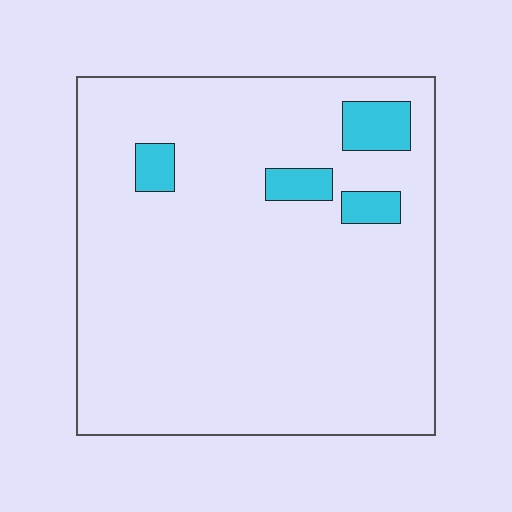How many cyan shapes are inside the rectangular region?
4.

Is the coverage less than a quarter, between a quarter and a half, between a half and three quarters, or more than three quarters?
Less than a quarter.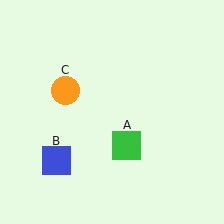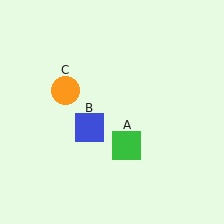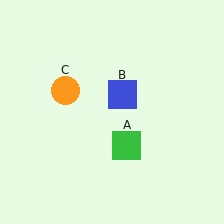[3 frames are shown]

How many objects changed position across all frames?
1 object changed position: blue square (object B).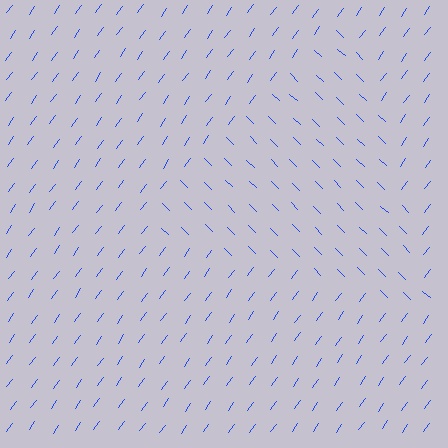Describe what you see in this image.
The image is filled with small blue line segments. A triangle region in the image has lines oriented differently from the surrounding lines, creating a visible texture boundary.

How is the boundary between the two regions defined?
The boundary is defined purely by a change in line orientation (approximately 80 degrees difference). All lines are the same color and thickness.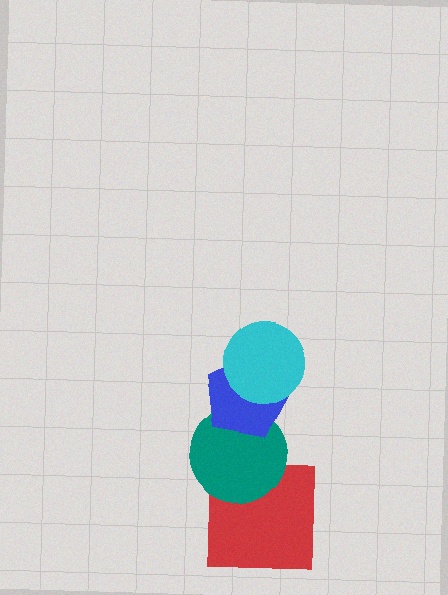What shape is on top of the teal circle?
The blue pentagon is on top of the teal circle.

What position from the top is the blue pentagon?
The blue pentagon is 2nd from the top.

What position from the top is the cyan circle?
The cyan circle is 1st from the top.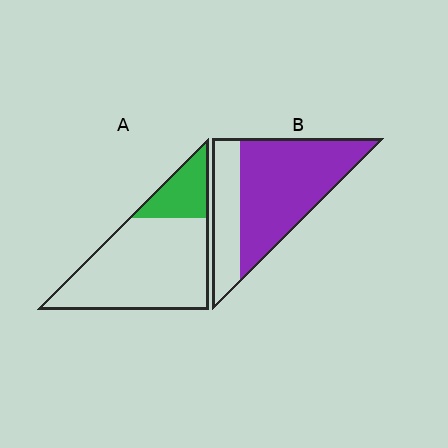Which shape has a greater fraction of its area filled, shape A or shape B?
Shape B.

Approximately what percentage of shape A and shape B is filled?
A is approximately 20% and B is approximately 70%.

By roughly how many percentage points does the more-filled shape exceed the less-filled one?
By roughly 50 percentage points (B over A).